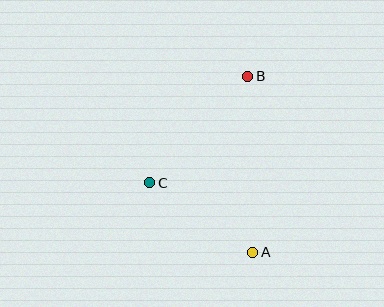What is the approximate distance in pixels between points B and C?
The distance between B and C is approximately 145 pixels.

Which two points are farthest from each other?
Points A and B are farthest from each other.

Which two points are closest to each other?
Points A and C are closest to each other.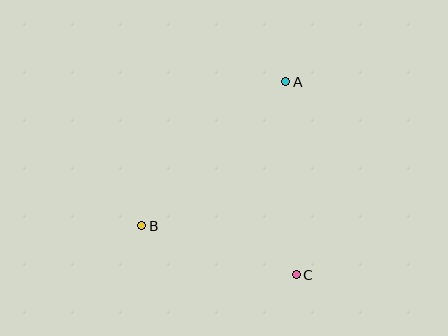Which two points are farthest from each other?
Points A and B are farthest from each other.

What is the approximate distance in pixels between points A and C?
The distance between A and C is approximately 193 pixels.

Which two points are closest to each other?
Points B and C are closest to each other.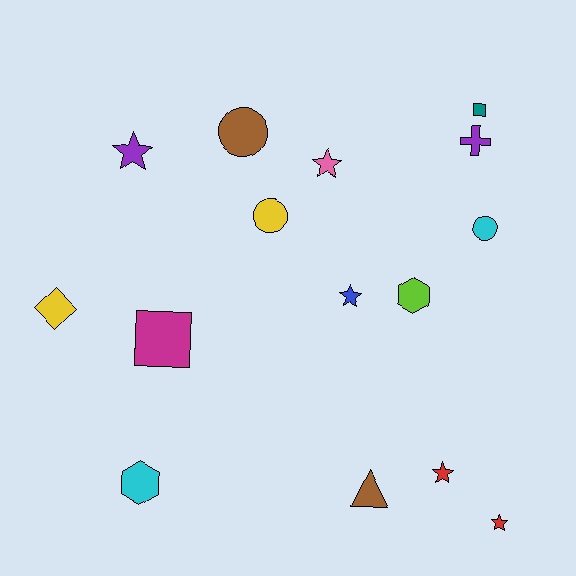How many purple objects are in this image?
There are 2 purple objects.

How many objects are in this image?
There are 15 objects.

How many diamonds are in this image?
There is 1 diamond.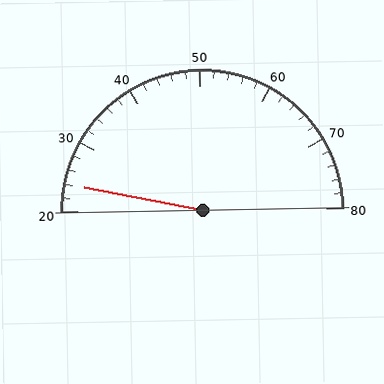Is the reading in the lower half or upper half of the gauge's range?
The reading is in the lower half of the range (20 to 80).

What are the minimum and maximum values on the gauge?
The gauge ranges from 20 to 80.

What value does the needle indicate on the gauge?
The needle indicates approximately 24.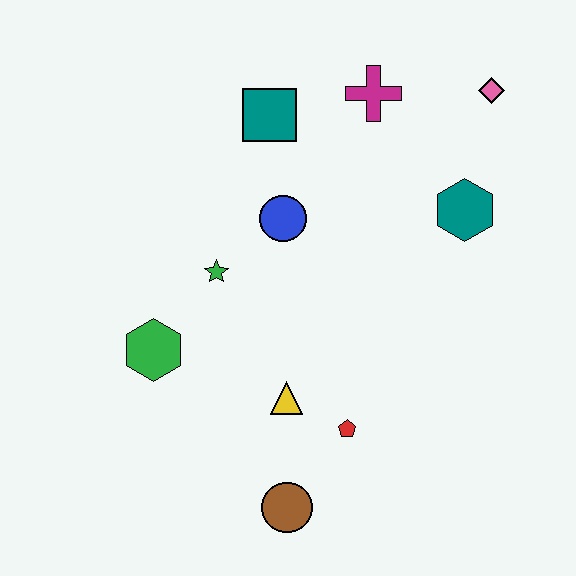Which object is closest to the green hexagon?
The green star is closest to the green hexagon.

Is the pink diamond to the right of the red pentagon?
Yes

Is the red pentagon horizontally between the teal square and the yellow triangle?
No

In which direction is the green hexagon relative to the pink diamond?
The green hexagon is to the left of the pink diamond.